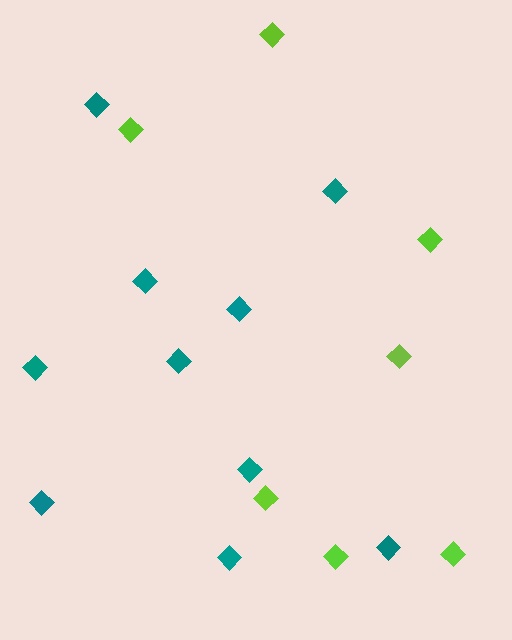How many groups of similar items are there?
There are 2 groups: one group of lime diamonds (7) and one group of teal diamonds (10).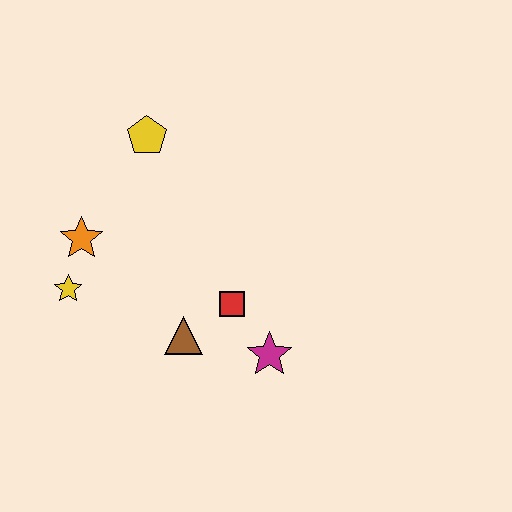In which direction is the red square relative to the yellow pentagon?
The red square is below the yellow pentagon.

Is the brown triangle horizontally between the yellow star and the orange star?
No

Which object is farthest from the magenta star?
The yellow pentagon is farthest from the magenta star.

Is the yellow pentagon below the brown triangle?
No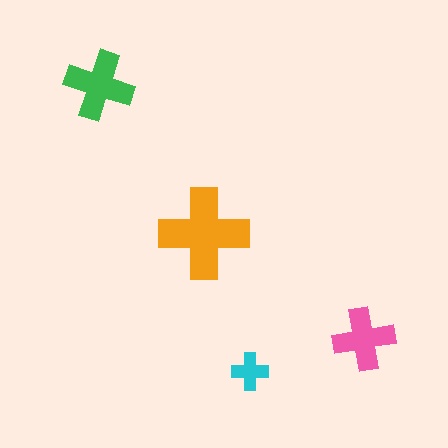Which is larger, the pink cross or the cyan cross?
The pink one.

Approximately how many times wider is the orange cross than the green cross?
About 1.5 times wider.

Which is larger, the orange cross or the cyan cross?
The orange one.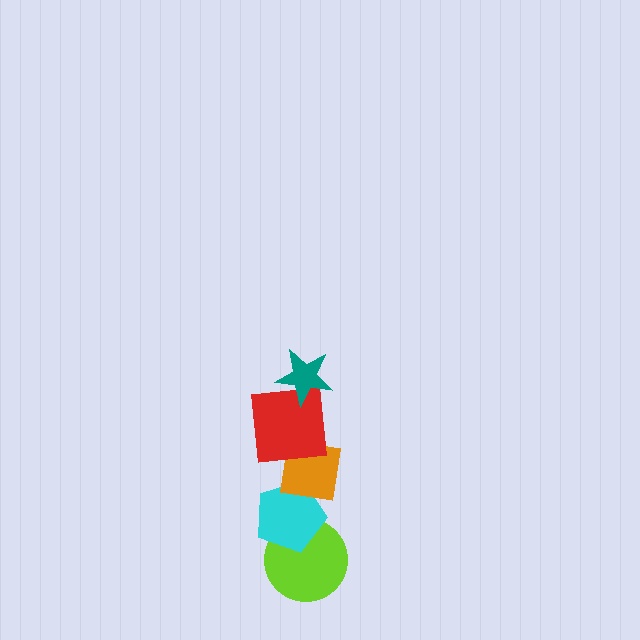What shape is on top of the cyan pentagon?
The orange square is on top of the cyan pentagon.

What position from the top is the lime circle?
The lime circle is 5th from the top.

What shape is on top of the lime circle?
The cyan pentagon is on top of the lime circle.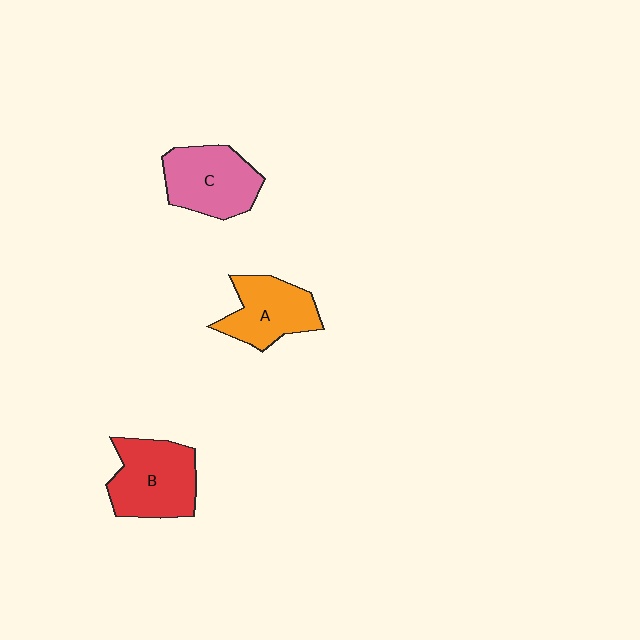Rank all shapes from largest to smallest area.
From largest to smallest: B (red), C (pink), A (orange).